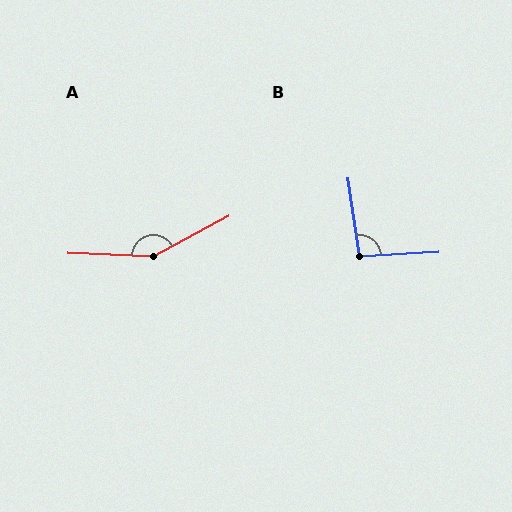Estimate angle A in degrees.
Approximately 149 degrees.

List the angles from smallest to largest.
B (95°), A (149°).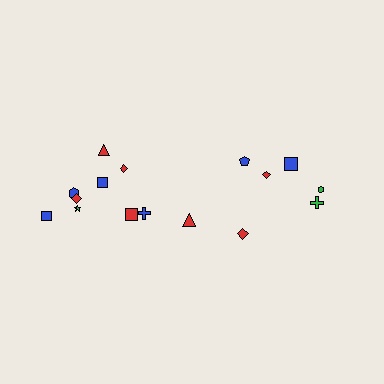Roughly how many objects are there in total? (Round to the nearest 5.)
Roughly 15 objects in total.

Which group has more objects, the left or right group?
The left group.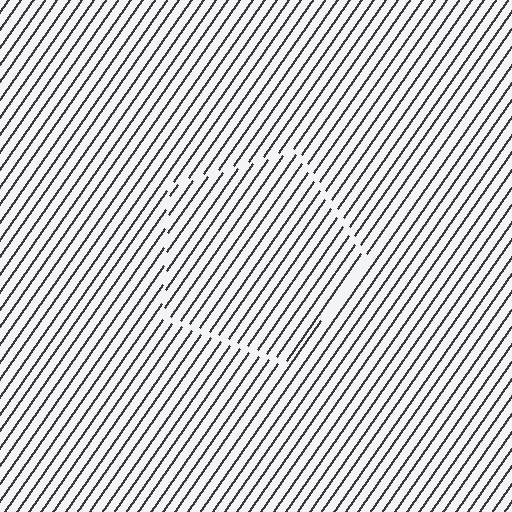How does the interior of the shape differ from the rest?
The interior of the shape contains the same grating, shifted by half a period — the contour is defined by the phase discontinuity where line-ends from the inner and outer gratings abut.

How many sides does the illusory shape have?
5 sides — the line-ends trace a pentagon.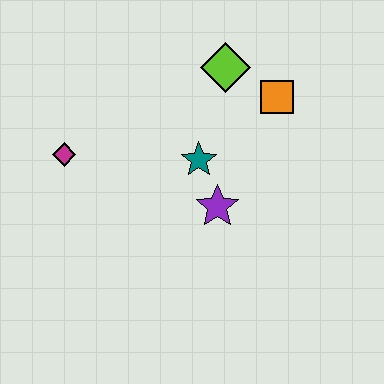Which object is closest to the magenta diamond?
The teal star is closest to the magenta diamond.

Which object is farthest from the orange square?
The magenta diamond is farthest from the orange square.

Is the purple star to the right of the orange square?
No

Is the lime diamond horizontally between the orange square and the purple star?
Yes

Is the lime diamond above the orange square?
Yes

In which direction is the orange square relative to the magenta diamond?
The orange square is to the right of the magenta diamond.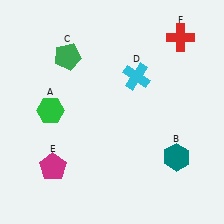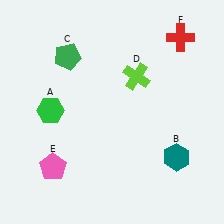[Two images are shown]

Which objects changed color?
D changed from cyan to lime. E changed from magenta to pink.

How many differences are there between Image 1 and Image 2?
There are 2 differences between the two images.